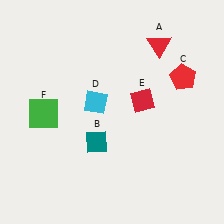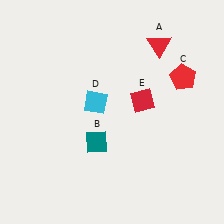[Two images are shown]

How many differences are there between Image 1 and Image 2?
There is 1 difference between the two images.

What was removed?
The green square (F) was removed in Image 2.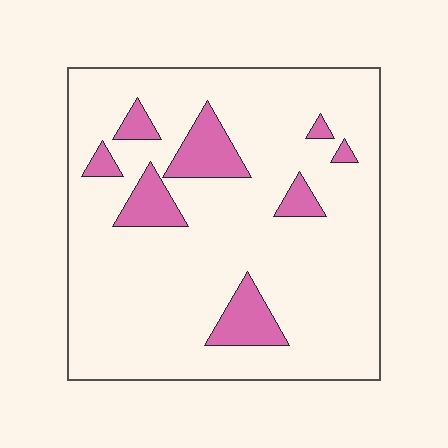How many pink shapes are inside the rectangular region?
8.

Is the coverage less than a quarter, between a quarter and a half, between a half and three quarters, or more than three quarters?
Less than a quarter.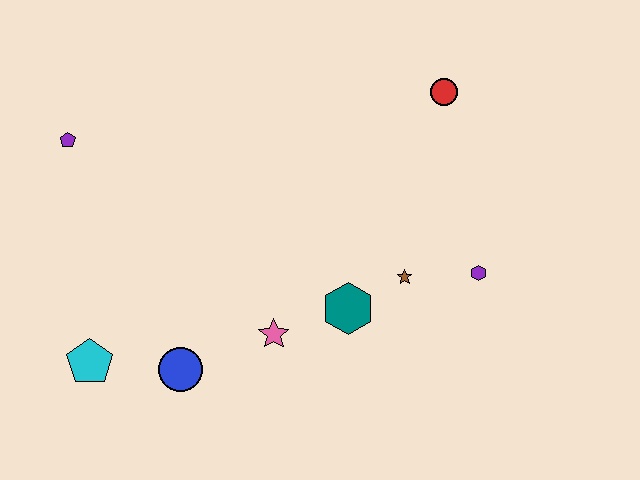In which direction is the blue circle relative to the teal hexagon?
The blue circle is to the left of the teal hexagon.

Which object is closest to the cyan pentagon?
The blue circle is closest to the cyan pentagon.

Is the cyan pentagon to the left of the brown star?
Yes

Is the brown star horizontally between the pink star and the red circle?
Yes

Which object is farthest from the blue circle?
The red circle is farthest from the blue circle.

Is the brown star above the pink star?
Yes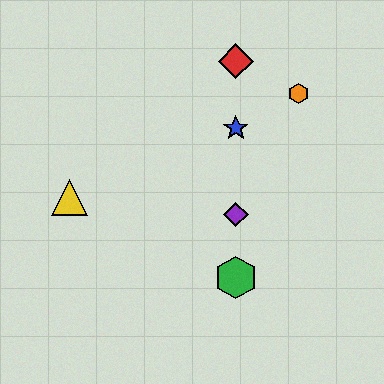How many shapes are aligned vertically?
4 shapes (the red diamond, the blue star, the green hexagon, the purple diamond) are aligned vertically.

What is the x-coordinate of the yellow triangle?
The yellow triangle is at x≈70.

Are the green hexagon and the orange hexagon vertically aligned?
No, the green hexagon is at x≈236 and the orange hexagon is at x≈299.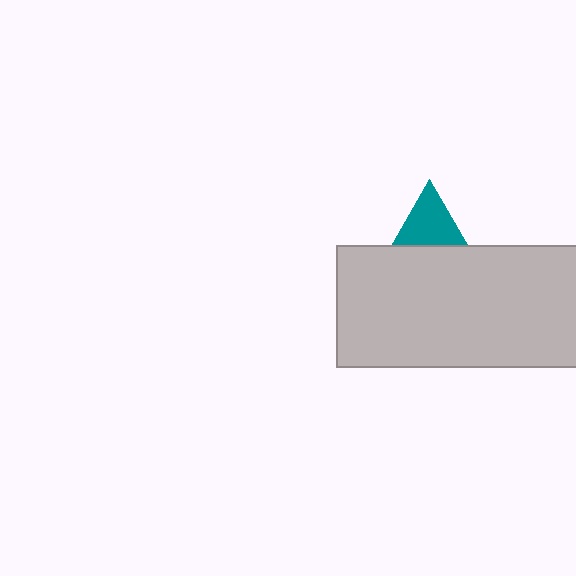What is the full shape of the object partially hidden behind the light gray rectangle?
The partially hidden object is a teal triangle.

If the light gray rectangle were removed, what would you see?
You would see the complete teal triangle.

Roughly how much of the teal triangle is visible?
A small part of it is visible (roughly 35%).